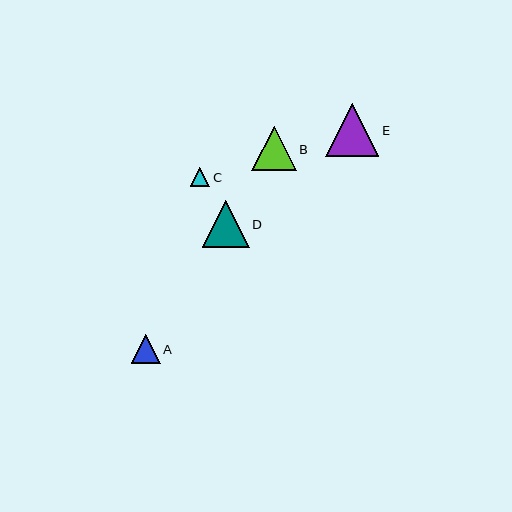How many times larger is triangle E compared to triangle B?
Triangle E is approximately 1.2 times the size of triangle B.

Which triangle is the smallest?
Triangle C is the smallest with a size of approximately 20 pixels.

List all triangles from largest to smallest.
From largest to smallest: E, D, B, A, C.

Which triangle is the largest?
Triangle E is the largest with a size of approximately 53 pixels.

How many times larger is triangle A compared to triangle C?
Triangle A is approximately 1.5 times the size of triangle C.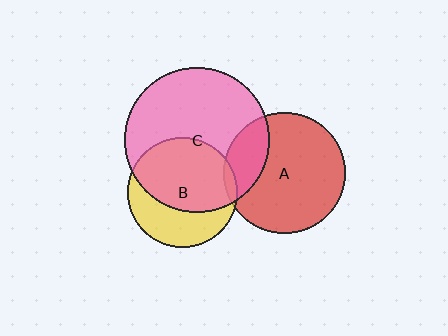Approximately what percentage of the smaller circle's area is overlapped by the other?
Approximately 65%.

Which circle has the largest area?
Circle C (pink).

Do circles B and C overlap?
Yes.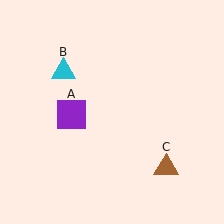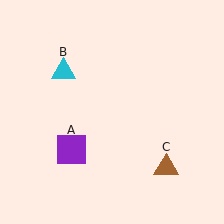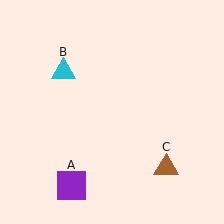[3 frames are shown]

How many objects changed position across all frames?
1 object changed position: purple square (object A).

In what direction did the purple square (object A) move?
The purple square (object A) moved down.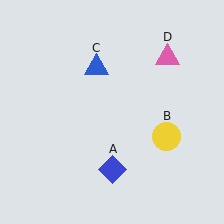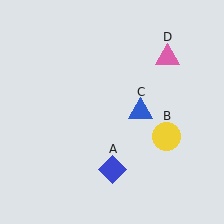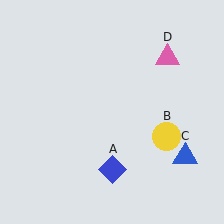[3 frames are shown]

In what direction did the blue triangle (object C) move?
The blue triangle (object C) moved down and to the right.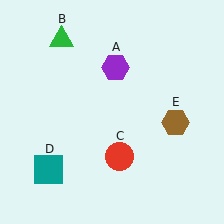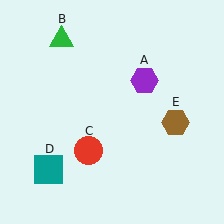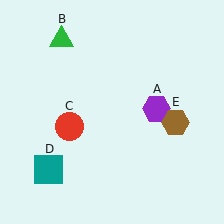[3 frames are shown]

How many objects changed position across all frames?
2 objects changed position: purple hexagon (object A), red circle (object C).